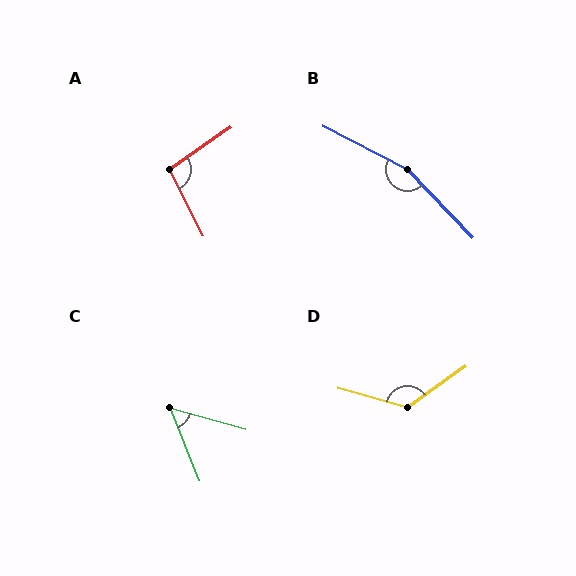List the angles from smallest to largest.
C (53°), A (99°), D (129°), B (161°).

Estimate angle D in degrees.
Approximately 129 degrees.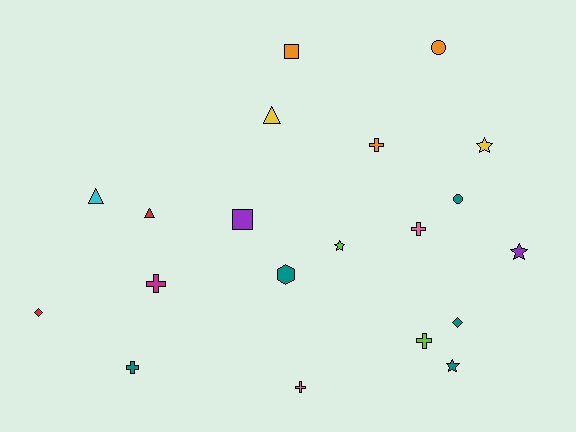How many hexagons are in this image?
There is 1 hexagon.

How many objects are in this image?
There are 20 objects.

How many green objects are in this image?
There are no green objects.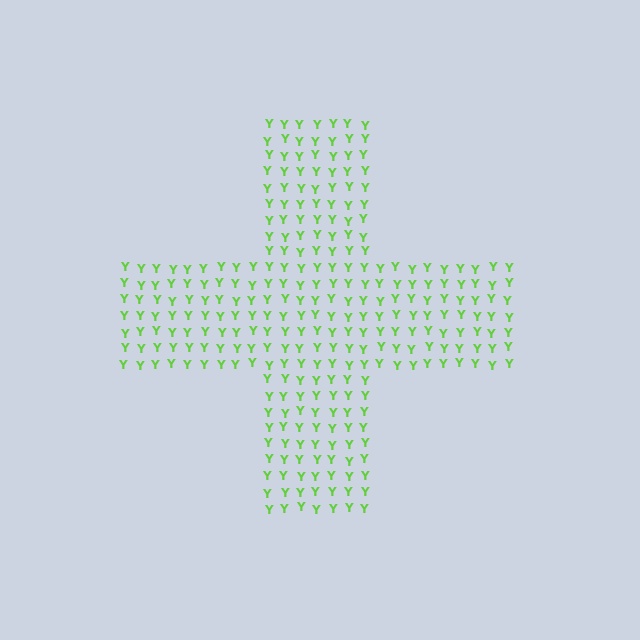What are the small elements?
The small elements are letter Y's.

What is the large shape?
The large shape is a cross.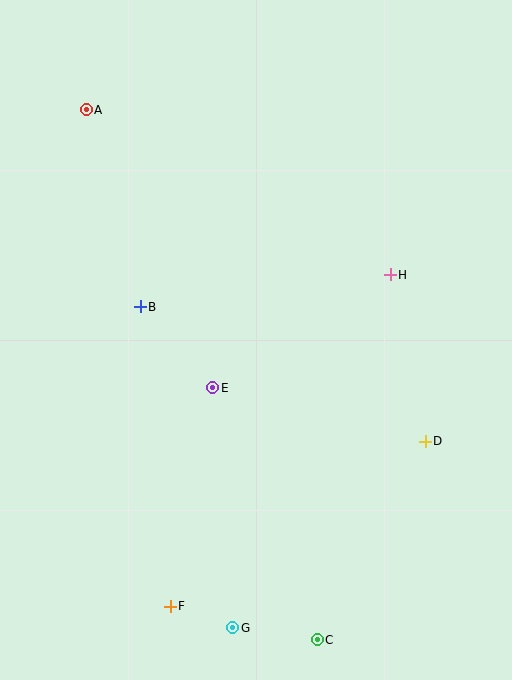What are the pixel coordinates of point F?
Point F is at (170, 606).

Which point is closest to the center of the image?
Point E at (213, 388) is closest to the center.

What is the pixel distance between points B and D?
The distance between B and D is 315 pixels.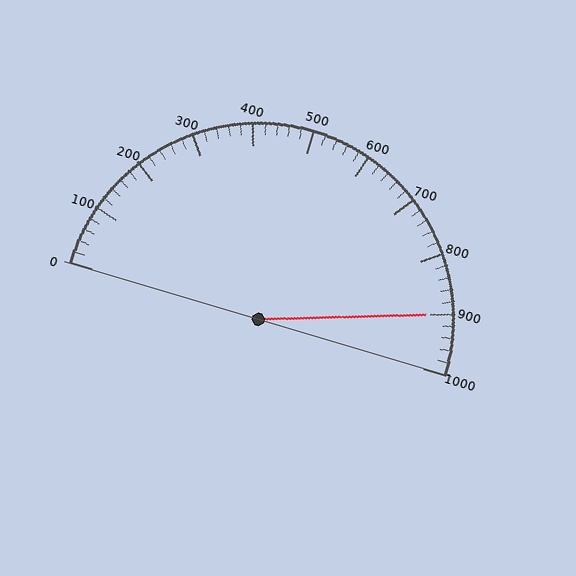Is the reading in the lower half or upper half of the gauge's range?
The reading is in the upper half of the range (0 to 1000).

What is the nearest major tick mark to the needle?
The nearest major tick mark is 900.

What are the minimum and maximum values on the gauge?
The gauge ranges from 0 to 1000.